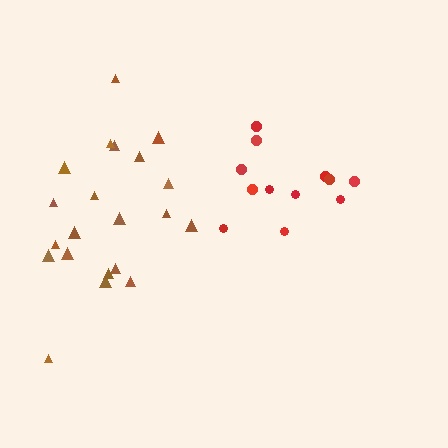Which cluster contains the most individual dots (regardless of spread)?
Brown (21).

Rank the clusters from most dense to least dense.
red, brown.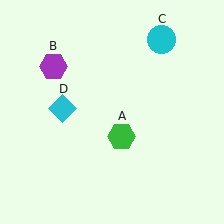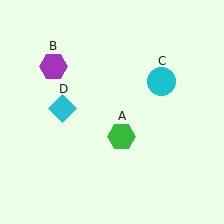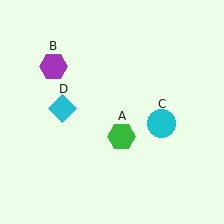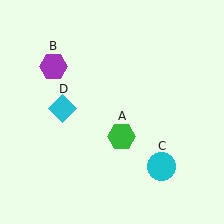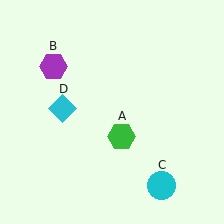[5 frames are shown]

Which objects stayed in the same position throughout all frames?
Green hexagon (object A) and purple hexagon (object B) and cyan diamond (object D) remained stationary.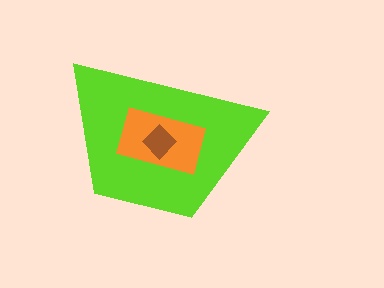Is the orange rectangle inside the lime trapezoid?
Yes.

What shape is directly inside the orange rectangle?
The brown diamond.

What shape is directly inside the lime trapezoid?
The orange rectangle.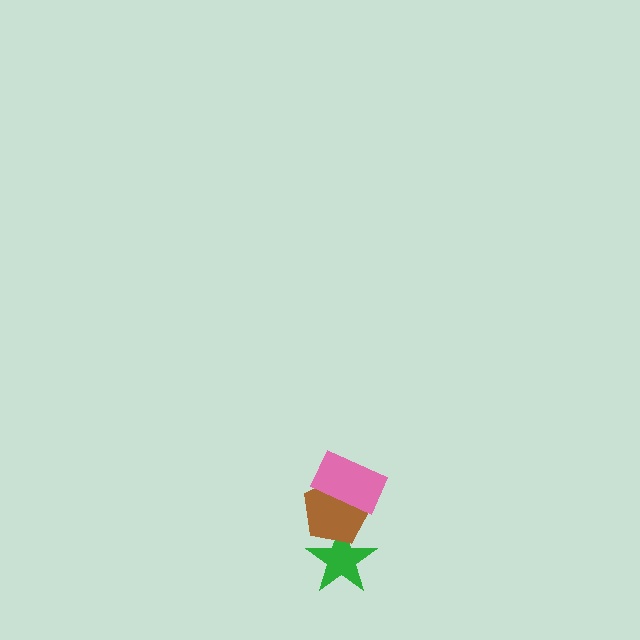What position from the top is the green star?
The green star is 3rd from the top.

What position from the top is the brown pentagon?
The brown pentagon is 2nd from the top.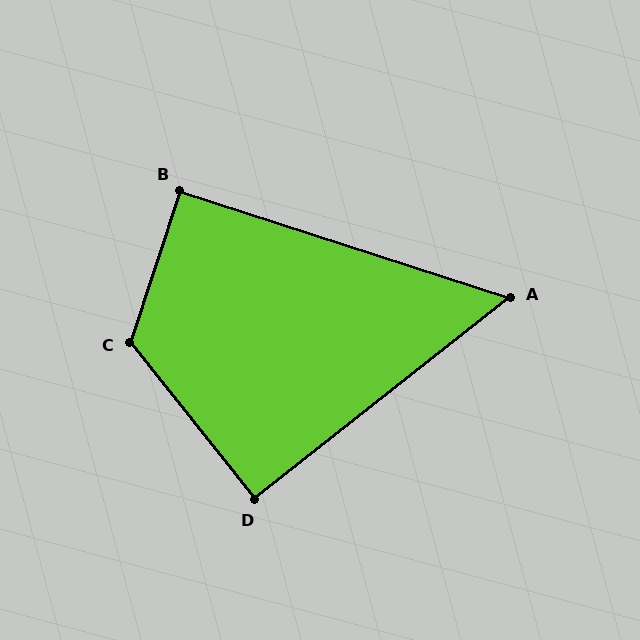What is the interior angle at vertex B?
Approximately 90 degrees (approximately right).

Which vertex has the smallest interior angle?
A, at approximately 56 degrees.